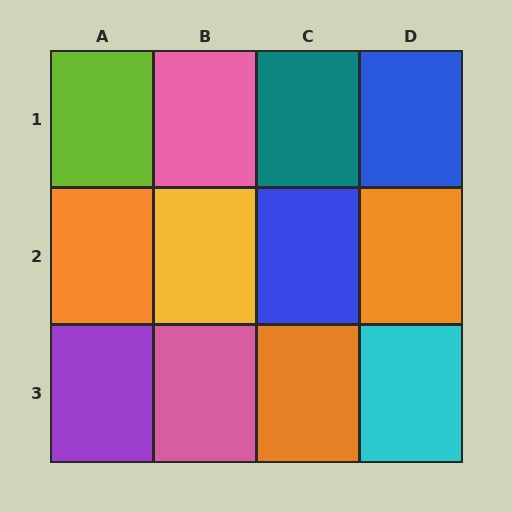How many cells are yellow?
1 cell is yellow.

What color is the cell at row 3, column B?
Pink.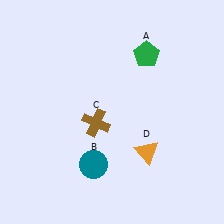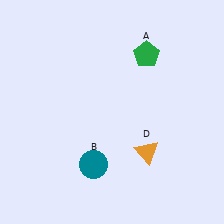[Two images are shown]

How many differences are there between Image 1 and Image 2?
There is 1 difference between the two images.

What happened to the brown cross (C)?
The brown cross (C) was removed in Image 2. It was in the bottom-left area of Image 1.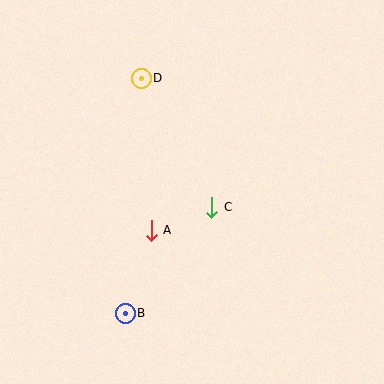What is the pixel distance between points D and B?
The distance between D and B is 236 pixels.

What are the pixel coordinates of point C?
Point C is at (212, 207).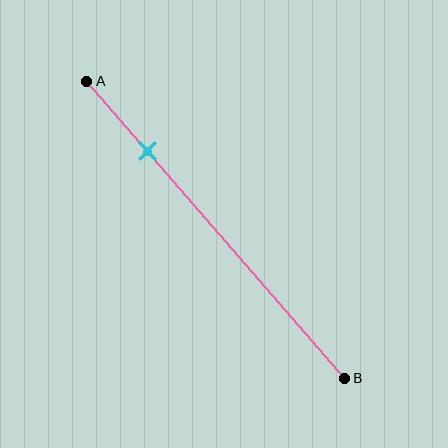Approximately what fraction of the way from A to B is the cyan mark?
The cyan mark is approximately 25% of the way from A to B.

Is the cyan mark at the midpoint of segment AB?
No, the mark is at about 25% from A, not at the 50% midpoint.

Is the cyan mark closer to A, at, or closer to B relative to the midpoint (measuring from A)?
The cyan mark is closer to point A than the midpoint of segment AB.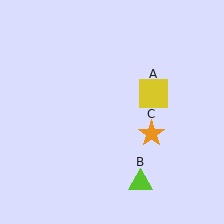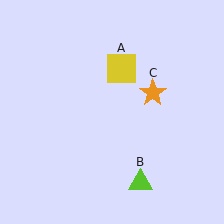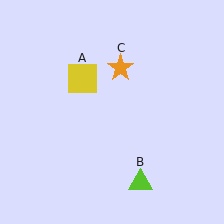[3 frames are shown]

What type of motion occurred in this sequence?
The yellow square (object A), orange star (object C) rotated counterclockwise around the center of the scene.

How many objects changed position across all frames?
2 objects changed position: yellow square (object A), orange star (object C).